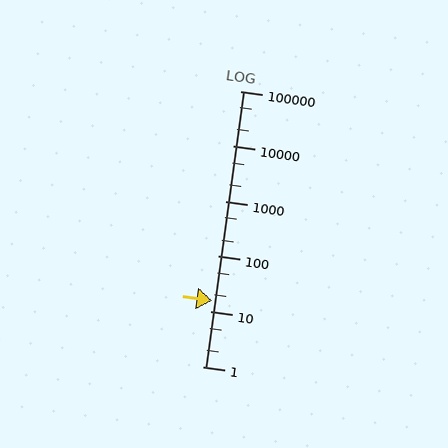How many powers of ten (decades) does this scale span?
The scale spans 5 decades, from 1 to 100000.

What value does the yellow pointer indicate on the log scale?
The pointer indicates approximately 16.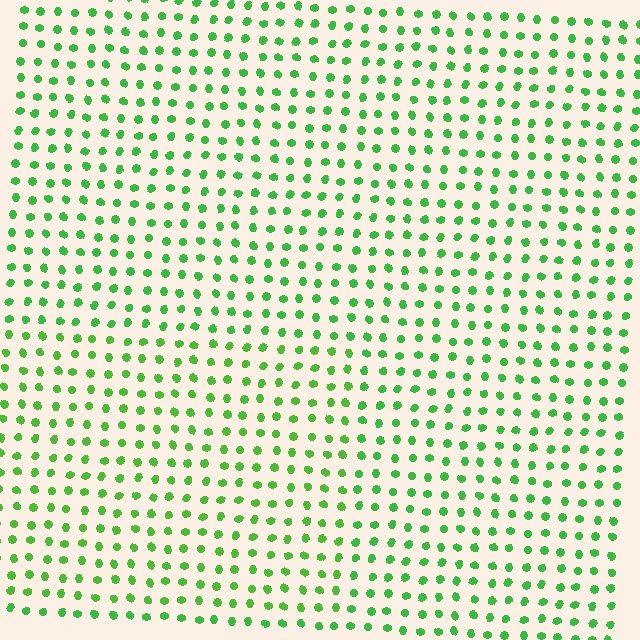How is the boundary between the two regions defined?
The boundary is defined purely by a slight shift in hue (about 15 degrees). Spacing, size, and orientation are identical on both sides.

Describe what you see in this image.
The image is filled with small green elements in a uniform arrangement. A rectangle-shaped region is visible where the elements are tinted to a slightly different hue, forming a subtle color boundary.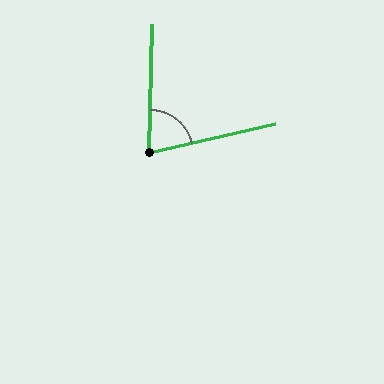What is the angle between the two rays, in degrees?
Approximately 76 degrees.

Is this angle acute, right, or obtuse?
It is acute.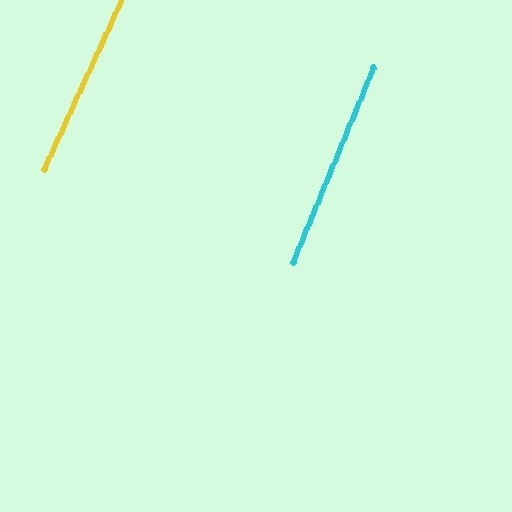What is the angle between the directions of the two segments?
Approximately 2 degrees.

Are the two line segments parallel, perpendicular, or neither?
Parallel — their directions differ by only 1.9°.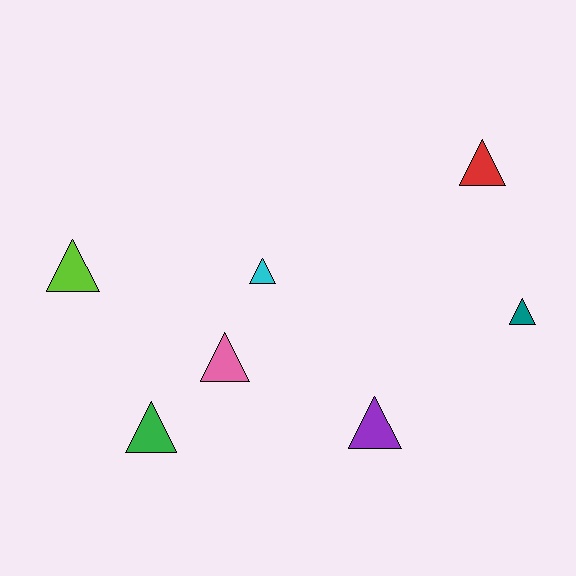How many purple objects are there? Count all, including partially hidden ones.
There is 1 purple object.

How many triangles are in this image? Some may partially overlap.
There are 7 triangles.